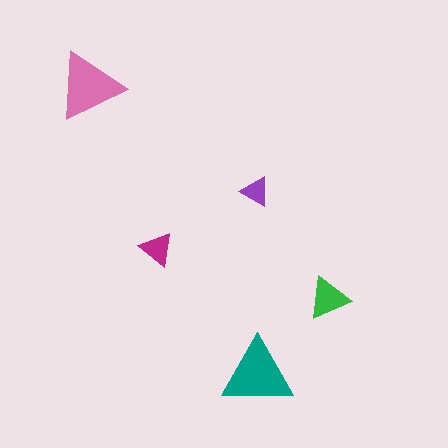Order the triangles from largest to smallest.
the teal one, the pink one, the green one, the magenta one, the purple one.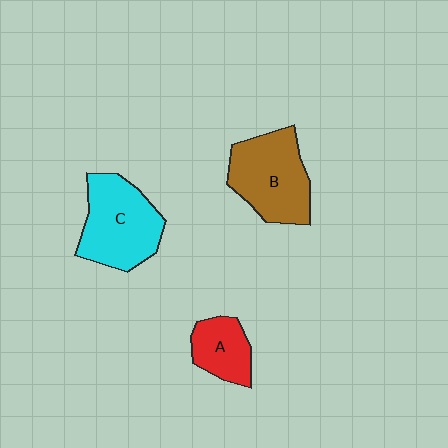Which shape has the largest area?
Shape C (cyan).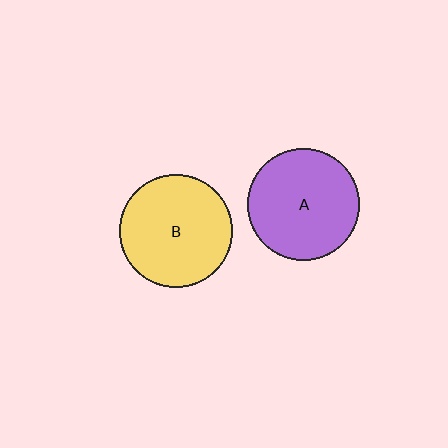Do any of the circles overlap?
No, none of the circles overlap.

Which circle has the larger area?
Circle B (yellow).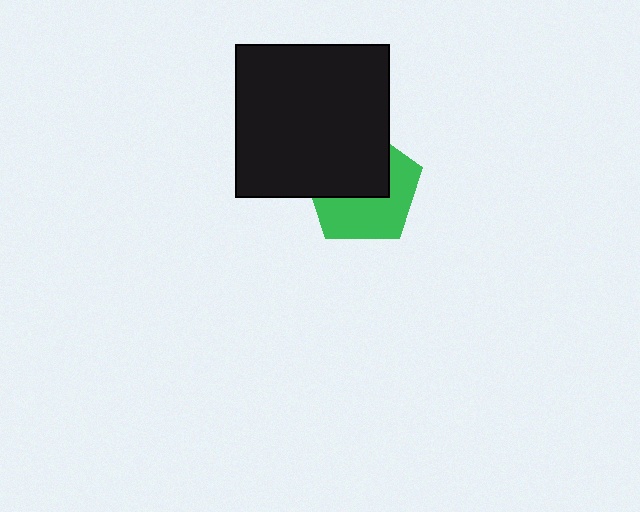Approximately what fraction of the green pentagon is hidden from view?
Roughly 49% of the green pentagon is hidden behind the black square.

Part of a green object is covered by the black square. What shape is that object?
It is a pentagon.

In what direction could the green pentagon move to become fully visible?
The green pentagon could move toward the lower-right. That would shift it out from behind the black square entirely.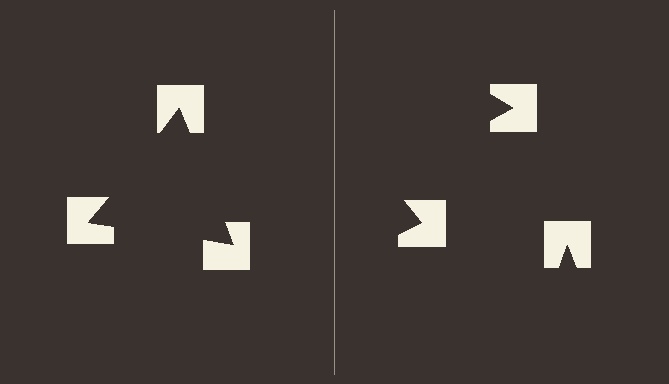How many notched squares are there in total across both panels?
6 — 3 on each side.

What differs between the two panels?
The notched squares are positioned identically on both sides; only the wedge orientations differ. On the left they align to a triangle; on the right they are misaligned.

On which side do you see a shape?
An illusory triangle appears on the left side. On the right side the wedge cuts are rotated, so no coherent shape forms.